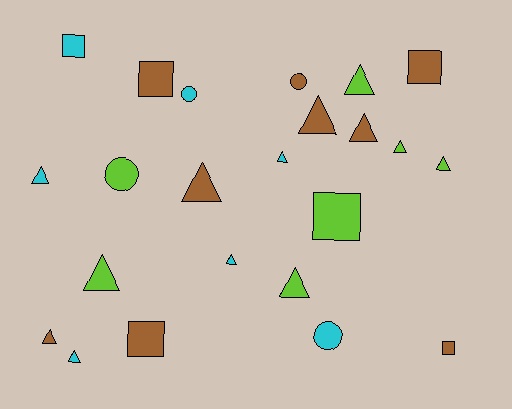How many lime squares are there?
There is 1 lime square.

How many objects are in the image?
There are 23 objects.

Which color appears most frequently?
Brown, with 9 objects.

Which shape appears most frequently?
Triangle, with 13 objects.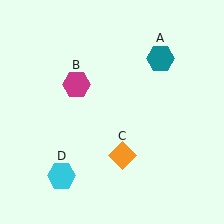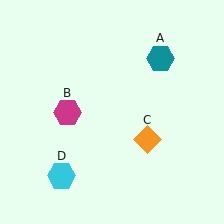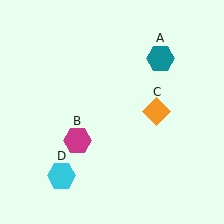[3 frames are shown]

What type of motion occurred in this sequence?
The magenta hexagon (object B), orange diamond (object C) rotated counterclockwise around the center of the scene.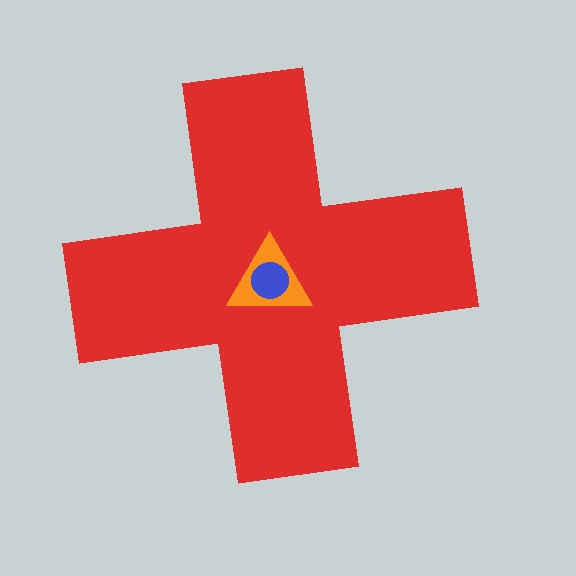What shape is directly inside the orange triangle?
The blue circle.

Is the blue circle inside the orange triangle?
Yes.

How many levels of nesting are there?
3.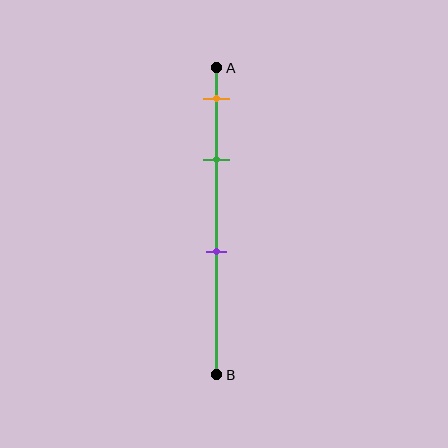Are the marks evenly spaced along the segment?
No, the marks are not evenly spaced.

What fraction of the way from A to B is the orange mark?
The orange mark is approximately 10% (0.1) of the way from A to B.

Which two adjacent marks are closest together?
The orange and green marks are the closest adjacent pair.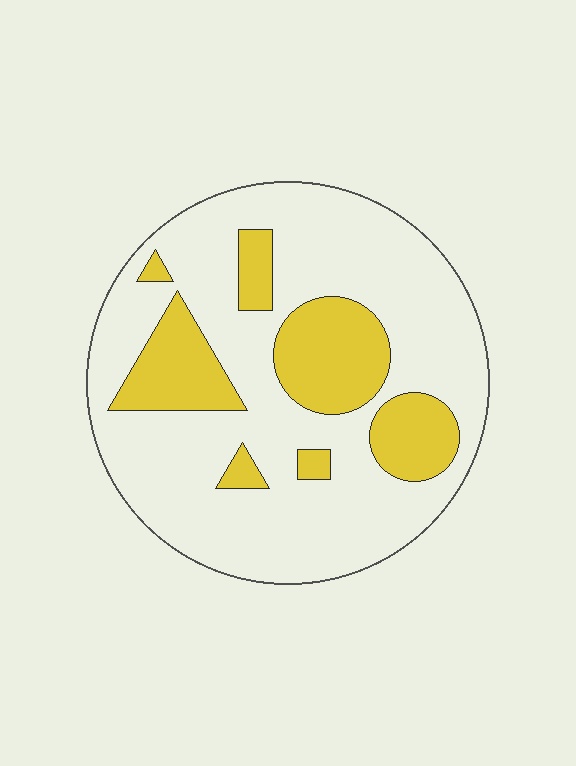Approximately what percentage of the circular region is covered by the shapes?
Approximately 25%.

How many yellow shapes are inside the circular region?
7.